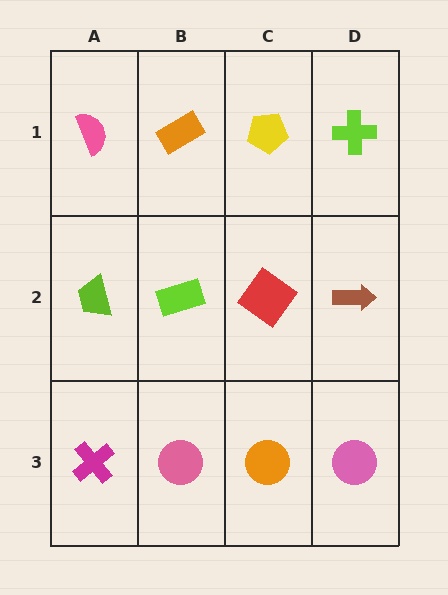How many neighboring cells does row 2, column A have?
3.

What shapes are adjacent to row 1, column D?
A brown arrow (row 2, column D), a yellow pentagon (row 1, column C).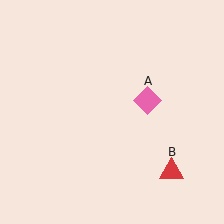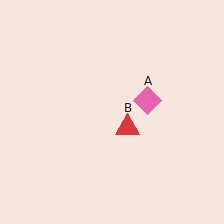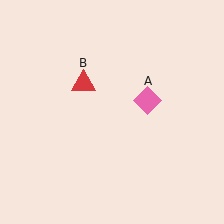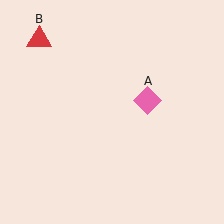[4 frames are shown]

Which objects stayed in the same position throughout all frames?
Pink diamond (object A) remained stationary.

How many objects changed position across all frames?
1 object changed position: red triangle (object B).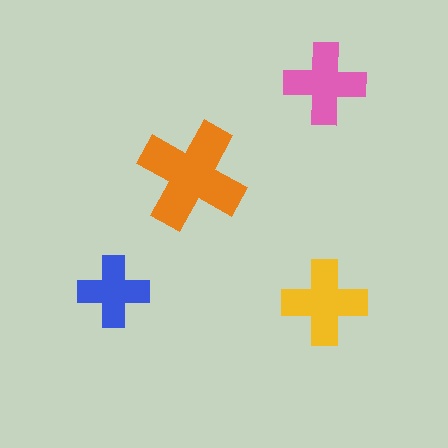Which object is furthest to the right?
The pink cross is rightmost.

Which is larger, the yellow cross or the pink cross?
The yellow one.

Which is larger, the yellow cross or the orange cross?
The orange one.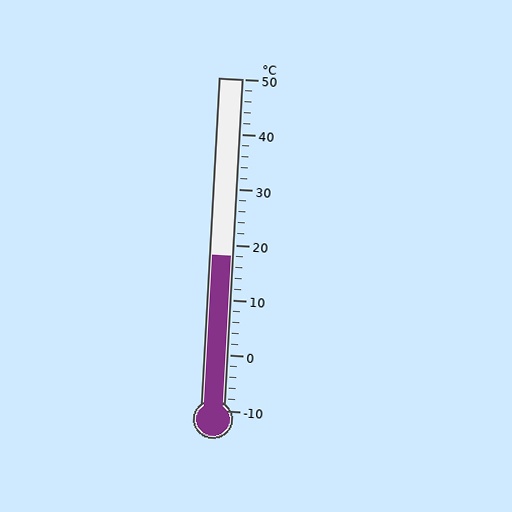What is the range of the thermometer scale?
The thermometer scale ranges from -10°C to 50°C.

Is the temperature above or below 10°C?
The temperature is above 10°C.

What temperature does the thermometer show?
The thermometer shows approximately 18°C.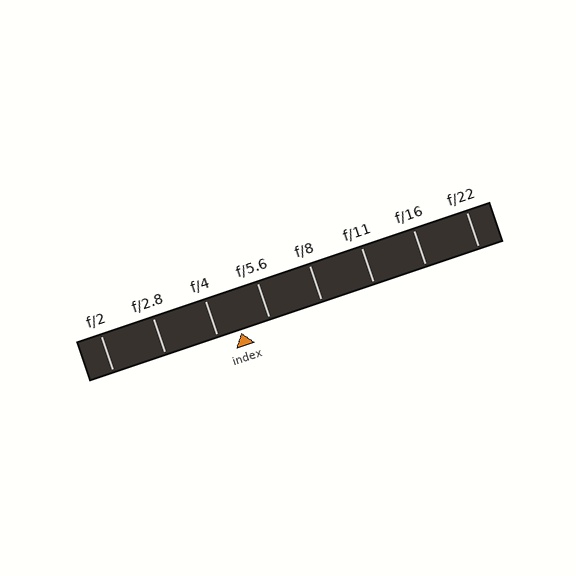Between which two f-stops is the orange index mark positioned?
The index mark is between f/4 and f/5.6.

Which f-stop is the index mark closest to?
The index mark is closest to f/4.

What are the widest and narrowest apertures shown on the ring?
The widest aperture shown is f/2 and the narrowest is f/22.